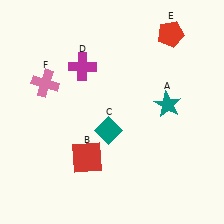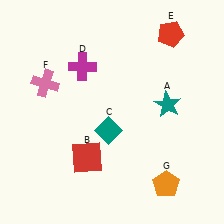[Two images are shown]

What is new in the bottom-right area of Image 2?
An orange pentagon (G) was added in the bottom-right area of Image 2.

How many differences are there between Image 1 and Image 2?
There is 1 difference between the two images.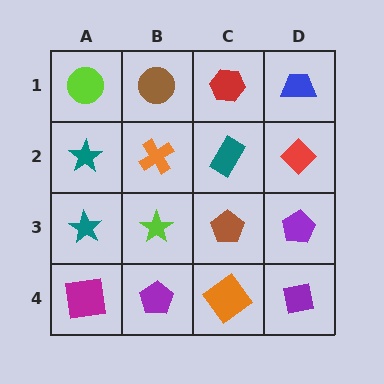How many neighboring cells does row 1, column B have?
3.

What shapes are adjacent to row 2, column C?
A red hexagon (row 1, column C), a brown pentagon (row 3, column C), an orange cross (row 2, column B), a red diamond (row 2, column D).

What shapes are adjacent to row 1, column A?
A teal star (row 2, column A), a brown circle (row 1, column B).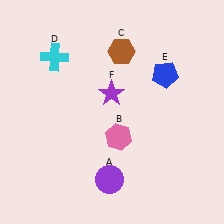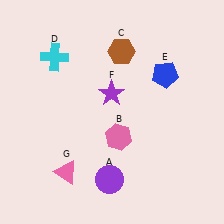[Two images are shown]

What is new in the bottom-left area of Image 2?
A pink triangle (G) was added in the bottom-left area of Image 2.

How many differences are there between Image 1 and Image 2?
There is 1 difference between the two images.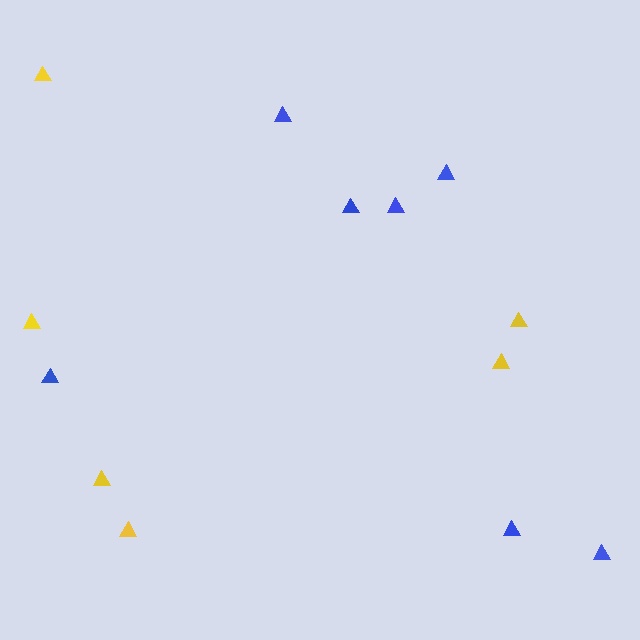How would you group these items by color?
There are 2 groups: one group of blue triangles (7) and one group of yellow triangles (6).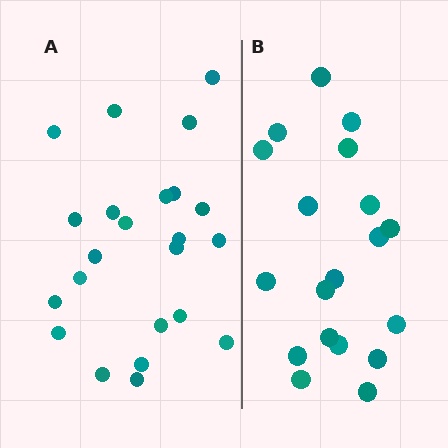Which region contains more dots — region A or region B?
Region A (the left region) has more dots.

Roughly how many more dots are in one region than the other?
Region A has about 4 more dots than region B.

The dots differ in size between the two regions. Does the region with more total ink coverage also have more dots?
No. Region B has more total ink coverage because its dots are larger, but region A actually contains more individual dots. Total area can be misleading — the number of items is what matters here.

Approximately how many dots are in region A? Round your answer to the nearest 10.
About 20 dots. (The exact count is 23, which rounds to 20.)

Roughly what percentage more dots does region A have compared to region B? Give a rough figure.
About 20% more.